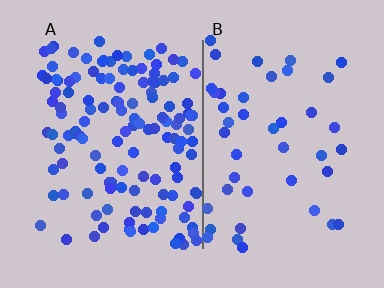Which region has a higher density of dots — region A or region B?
A (the left).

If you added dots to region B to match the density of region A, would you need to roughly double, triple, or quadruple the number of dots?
Approximately triple.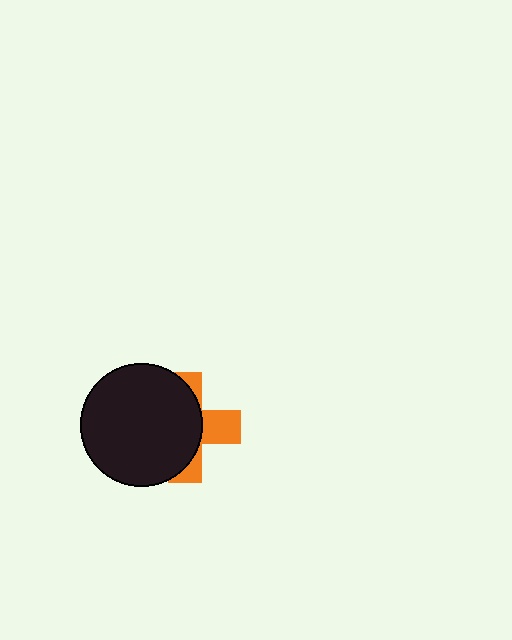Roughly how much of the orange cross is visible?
A small part of it is visible (roughly 36%).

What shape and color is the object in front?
The object in front is a black circle.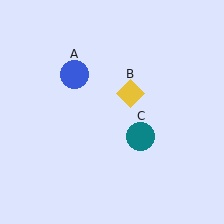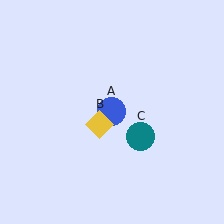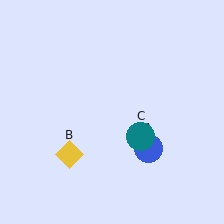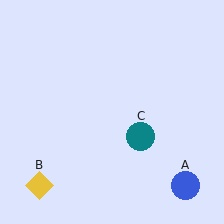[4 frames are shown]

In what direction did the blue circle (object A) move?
The blue circle (object A) moved down and to the right.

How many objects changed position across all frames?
2 objects changed position: blue circle (object A), yellow diamond (object B).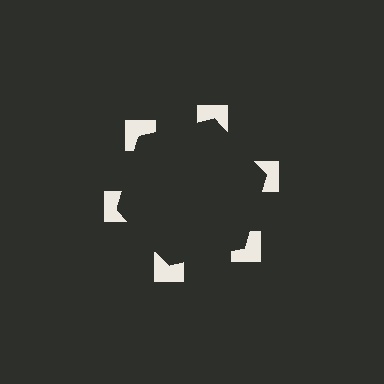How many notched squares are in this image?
There are 6 — one at each vertex of the illusory hexagon.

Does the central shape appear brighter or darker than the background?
It typically appears slightly darker than the background, even though no actual brightness change is drawn.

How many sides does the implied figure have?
6 sides.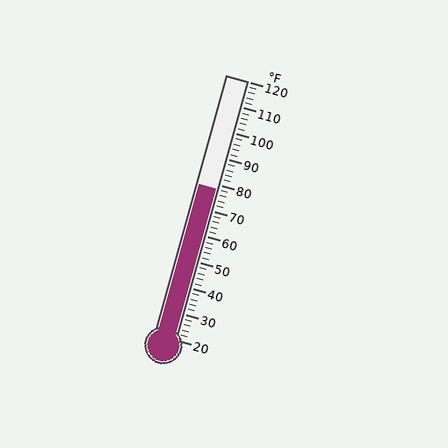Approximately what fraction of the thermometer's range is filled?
The thermometer is filled to approximately 60% of its range.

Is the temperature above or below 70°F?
The temperature is above 70°F.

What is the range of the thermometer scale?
The thermometer scale ranges from 20°F to 120°F.